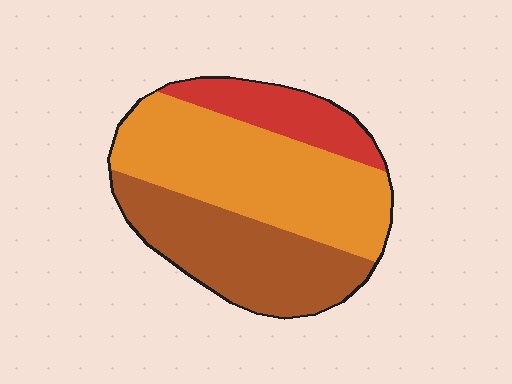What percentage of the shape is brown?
Brown covers 35% of the shape.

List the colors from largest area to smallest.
From largest to smallest: orange, brown, red.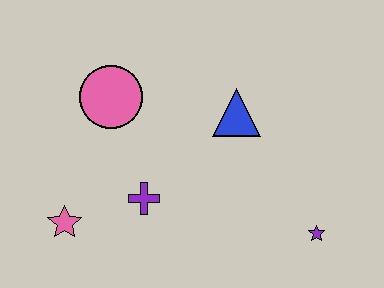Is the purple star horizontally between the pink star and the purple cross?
No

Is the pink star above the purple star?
Yes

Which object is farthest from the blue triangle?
The pink star is farthest from the blue triangle.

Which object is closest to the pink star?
The purple cross is closest to the pink star.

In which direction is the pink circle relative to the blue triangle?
The pink circle is to the left of the blue triangle.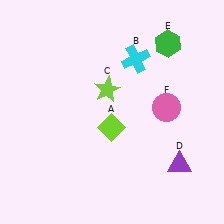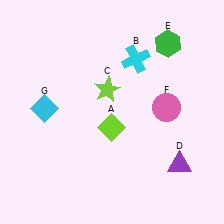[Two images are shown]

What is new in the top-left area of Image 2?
A cyan diamond (G) was added in the top-left area of Image 2.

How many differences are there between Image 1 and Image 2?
There is 1 difference between the two images.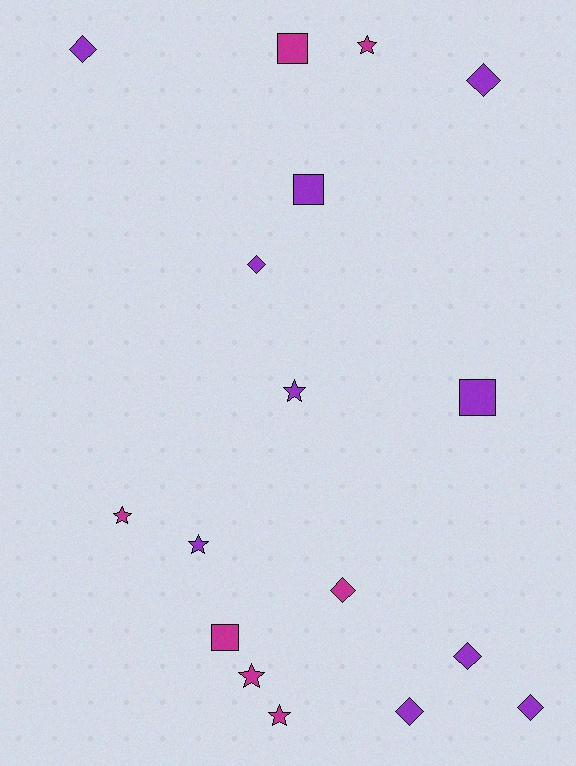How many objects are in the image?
There are 17 objects.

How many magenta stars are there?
There are 4 magenta stars.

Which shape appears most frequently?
Diamond, with 7 objects.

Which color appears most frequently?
Purple, with 10 objects.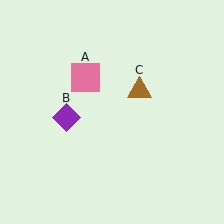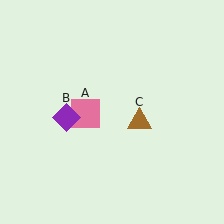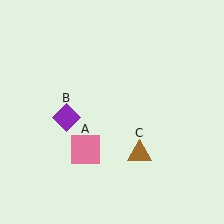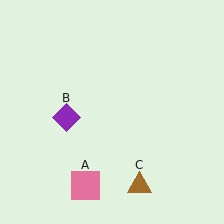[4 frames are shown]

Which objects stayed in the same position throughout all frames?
Purple diamond (object B) remained stationary.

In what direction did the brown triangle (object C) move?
The brown triangle (object C) moved down.